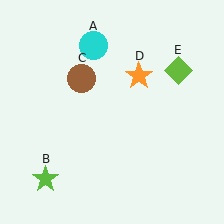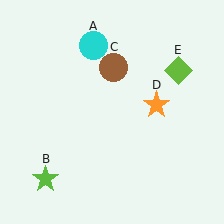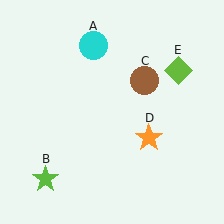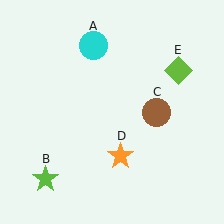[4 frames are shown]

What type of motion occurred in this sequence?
The brown circle (object C), orange star (object D) rotated clockwise around the center of the scene.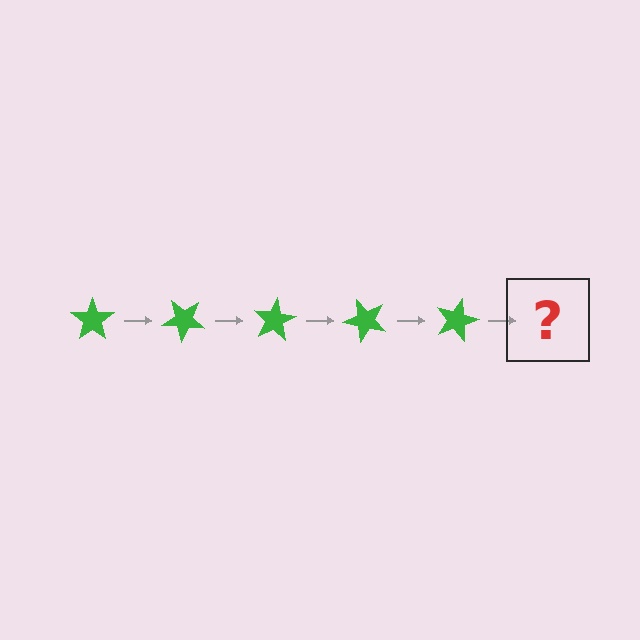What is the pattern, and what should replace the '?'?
The pattern is that the star rotates 40 degrees each step. The '?' should be a green star rotated 200 degrees.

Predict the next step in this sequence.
The next step is a green star rotated 200 degrees.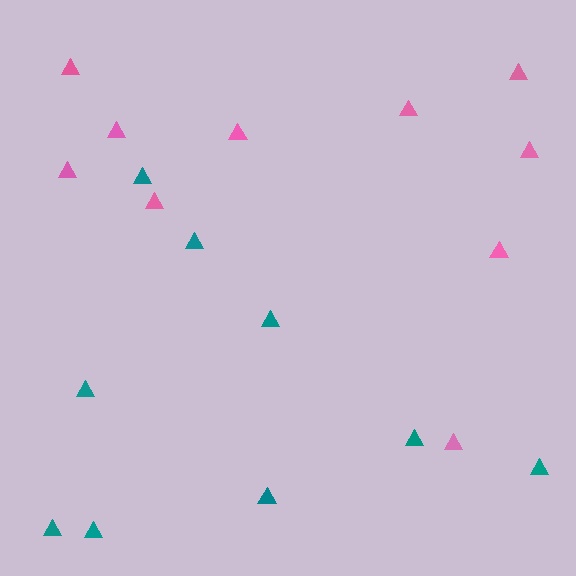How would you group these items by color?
There are 2 groups: one group of teal triangles (9) and one group of pink triangles (10).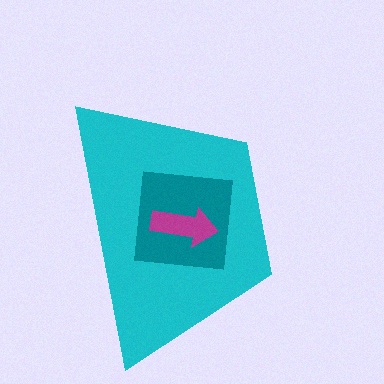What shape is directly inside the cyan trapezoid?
The teal square.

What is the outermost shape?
The cyan trapezoid.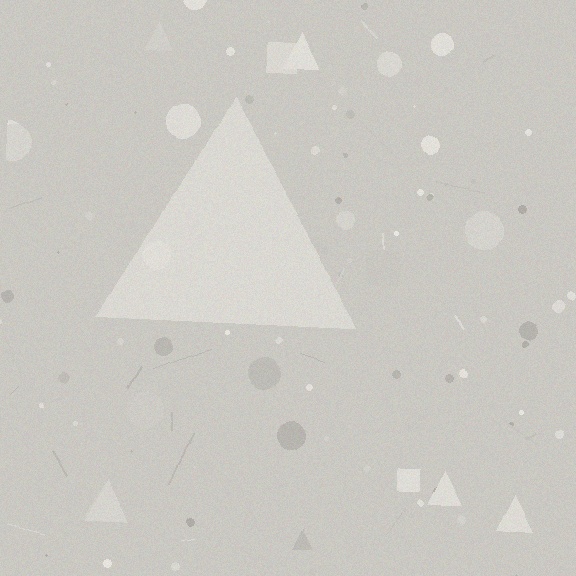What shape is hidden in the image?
A triangle is hidden in the image.